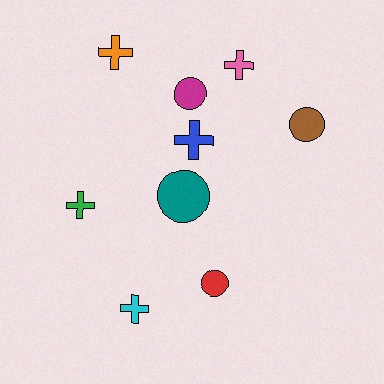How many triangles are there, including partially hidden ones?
There are no triangles.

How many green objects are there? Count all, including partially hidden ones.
There is 1 green object.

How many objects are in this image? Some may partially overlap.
There are 9 objects.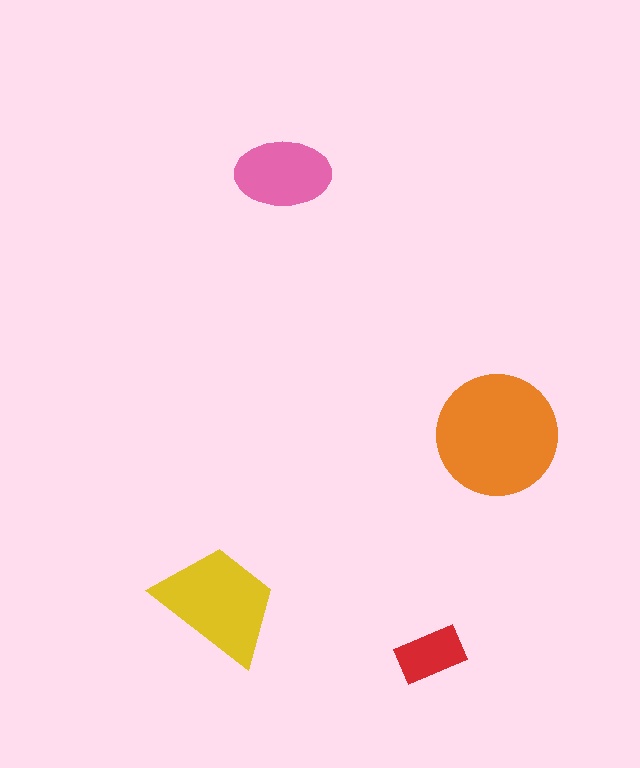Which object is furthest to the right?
The orange circle is rightmost.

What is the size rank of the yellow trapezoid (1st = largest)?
2nd.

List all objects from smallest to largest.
The red rectangle, the pink ellipse, the yellow trapezoid, the orange circle.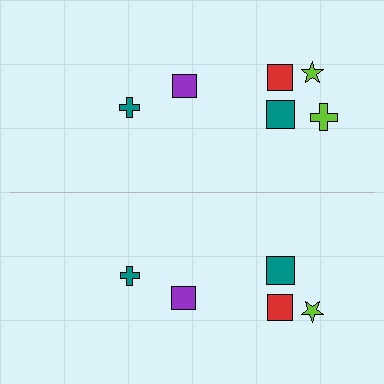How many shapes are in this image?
There are 11 shapes in this image.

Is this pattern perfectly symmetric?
No, the pattern is not perfectly symmetric. A lime cross is missing from the bottom side.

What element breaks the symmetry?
A lime cross is missing from the bottom side.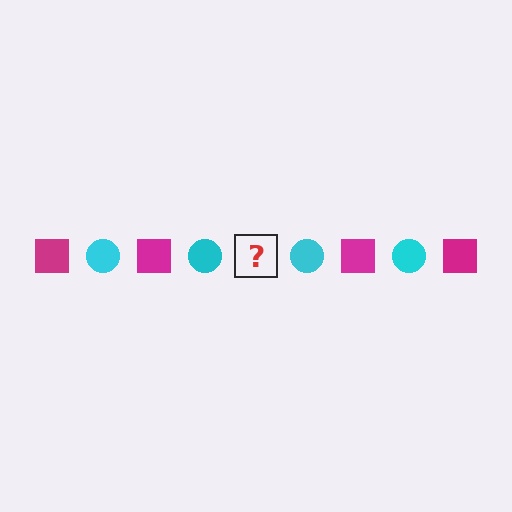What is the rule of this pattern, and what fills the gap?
The rule is that the pattern alternates between magenta square and cyan circle. The gap should be filled with a magenta square.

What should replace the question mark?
The question mark should be replaced with a magenta square.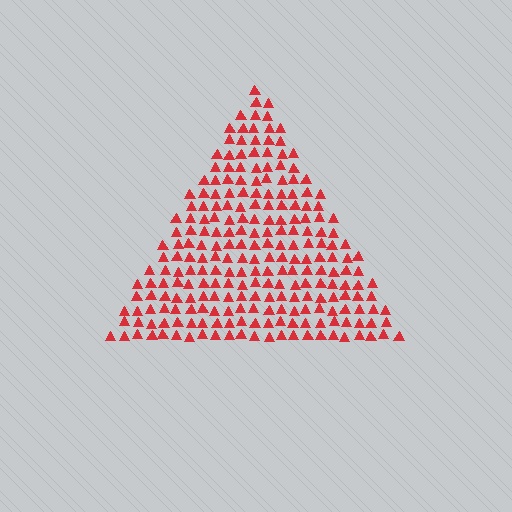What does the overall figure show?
The overall figure shows a triangle.